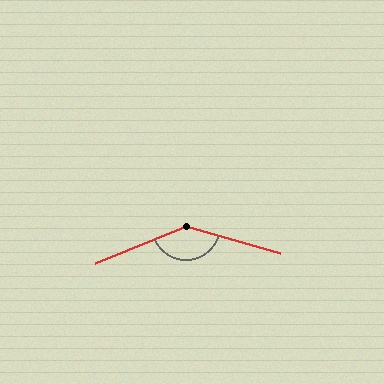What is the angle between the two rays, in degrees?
Approximately 142 degrees.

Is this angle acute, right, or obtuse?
It is obtuse.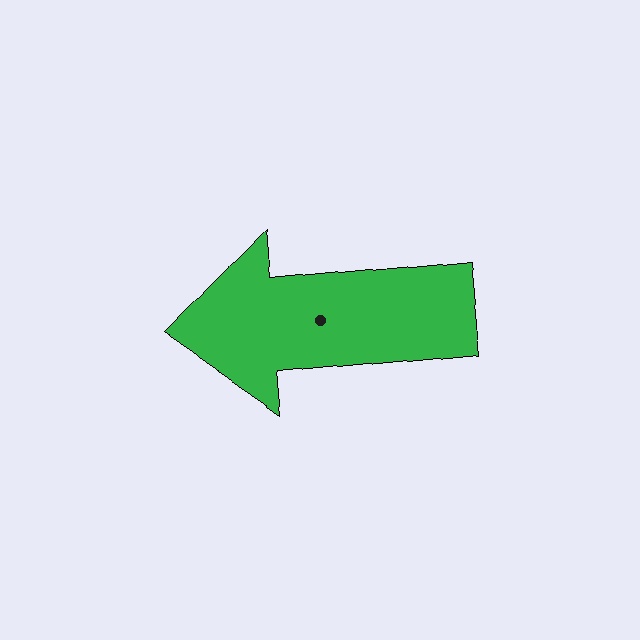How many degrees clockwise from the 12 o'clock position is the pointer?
Approximately 264 degrees.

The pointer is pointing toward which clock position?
Roughly 9 o'clock.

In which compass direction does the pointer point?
West.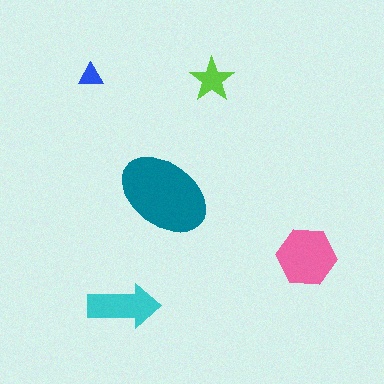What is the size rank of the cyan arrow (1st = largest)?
3rd.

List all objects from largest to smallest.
The teal ellipse, the pink hexagon, the cyan arrow, the lime star, the blue triangle.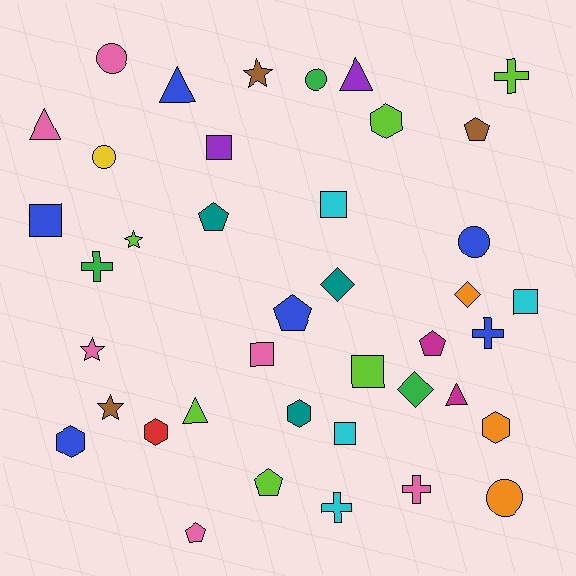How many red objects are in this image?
There is 1 red object.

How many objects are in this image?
There are 40 objects.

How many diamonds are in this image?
There are 3 diamonds.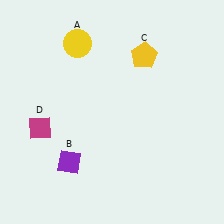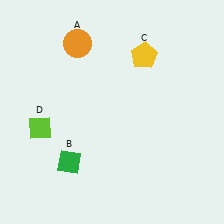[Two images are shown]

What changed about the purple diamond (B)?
In Image 1, B is purple. In Image 2, it changed to green.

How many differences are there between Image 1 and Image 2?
There are 3 differences between the two images.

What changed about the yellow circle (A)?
In Image 1, A is yellow. In Image 2, it changed to orange.